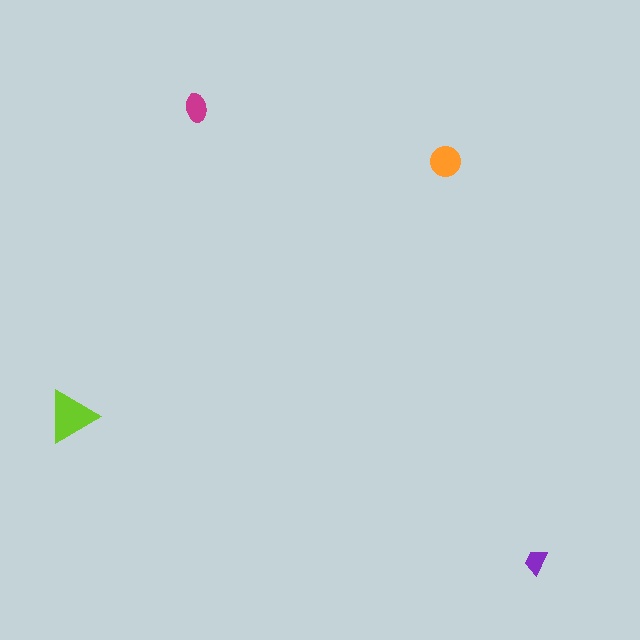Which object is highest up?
The magenta ellipse is topmost.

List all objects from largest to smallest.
The lime triangle, the orange circle, the magenta ellipse, the purple trapezoid.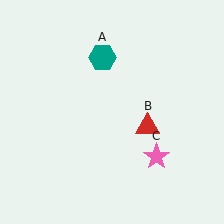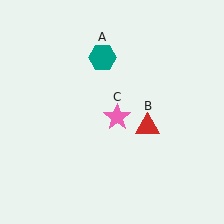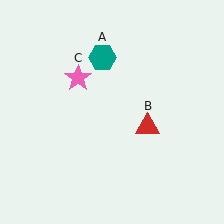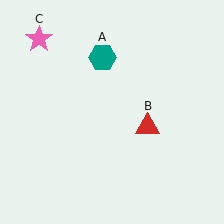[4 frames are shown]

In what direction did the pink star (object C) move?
The pink star (object C) moved up and to the left.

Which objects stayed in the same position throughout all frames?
Teal hexagon (object A) and red triangle (object B) remained stationary.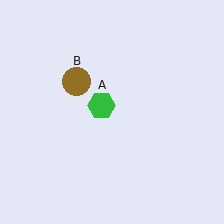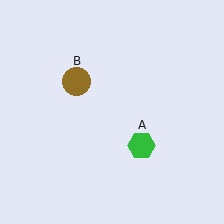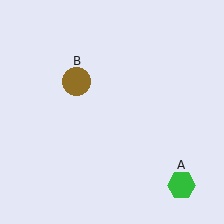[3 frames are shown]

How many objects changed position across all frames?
1 object changed position: green hexagon (object A).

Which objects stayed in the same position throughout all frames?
Brown circle (object B) remained stationary.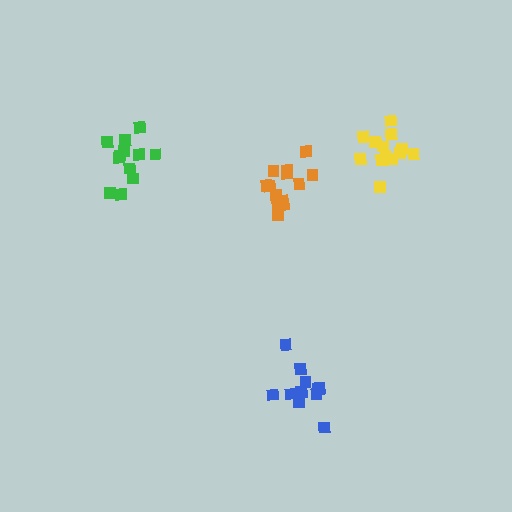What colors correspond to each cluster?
The clusters are colored: green, yellow, orange, blue.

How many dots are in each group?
Group 1: 12 dots, Group 2: 14 dots, Group 3: 15 dots, Group 4: 11 dots (52 total).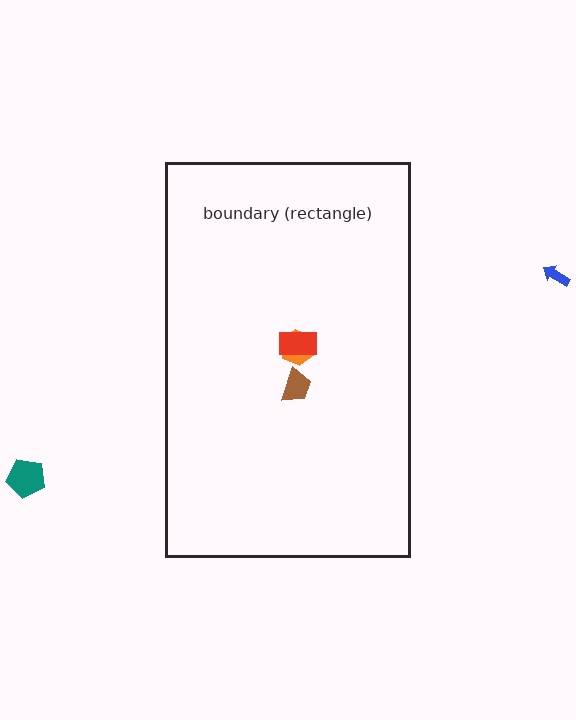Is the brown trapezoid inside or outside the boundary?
Inside.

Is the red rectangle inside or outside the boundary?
Inside.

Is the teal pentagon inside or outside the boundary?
Outside.